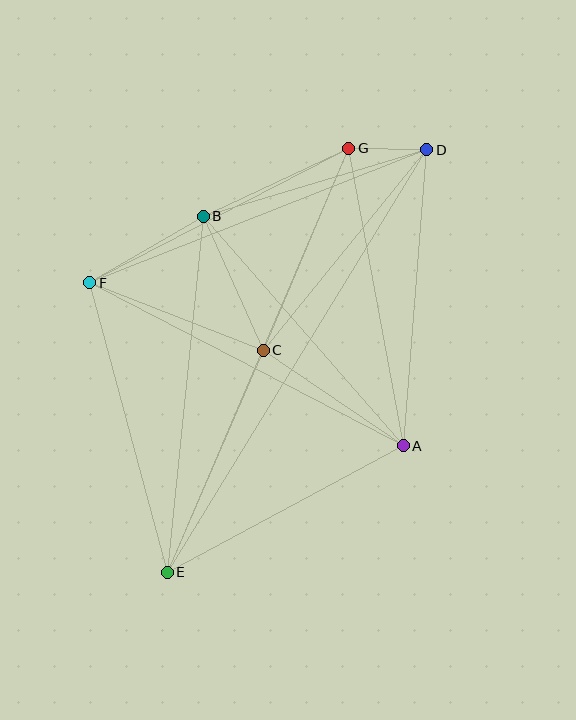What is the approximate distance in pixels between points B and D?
The distance between B and D is approximately 233 pixels.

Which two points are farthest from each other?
Points D and E are farthest from each other.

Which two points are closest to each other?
Points D and G are closest to each other.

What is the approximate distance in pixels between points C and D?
The distance between C and D is approximately 259 pixels.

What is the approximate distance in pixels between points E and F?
The distance between E and F is approximately 300 pixels.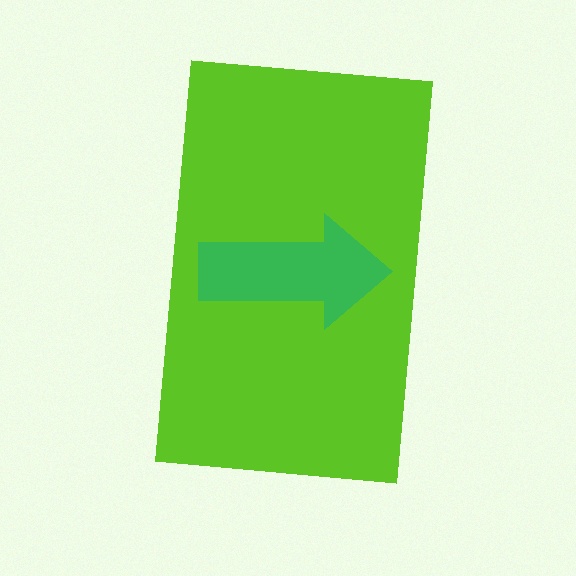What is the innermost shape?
The green arrow.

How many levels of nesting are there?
2.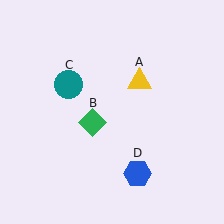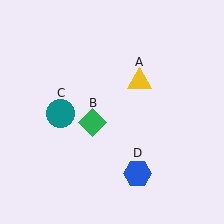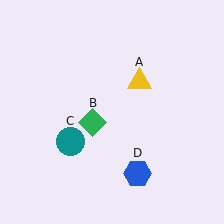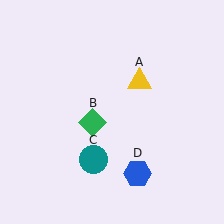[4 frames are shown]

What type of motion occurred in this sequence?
The teal circle (object C) rotated counterclockwise around the center of the scene.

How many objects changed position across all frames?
1 object changed position: teal circle (object C).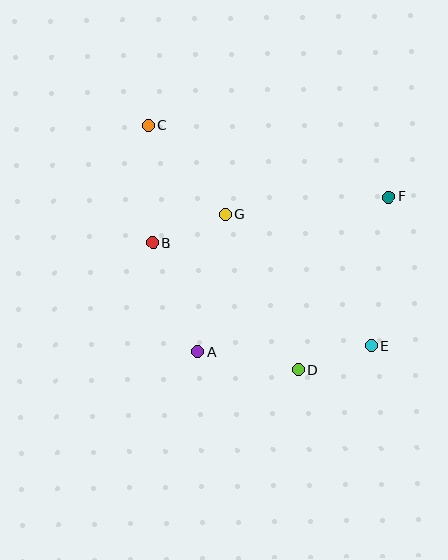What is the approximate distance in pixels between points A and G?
The distance between A and G is approximately 140 pixels.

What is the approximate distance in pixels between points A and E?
The distance between A and E is approximately 174 pixels.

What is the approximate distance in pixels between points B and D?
The distance between B and D is approximately 193 pixels.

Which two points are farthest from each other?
Points C and E are farthest from each other.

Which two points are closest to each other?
Points D and E are closest to each other.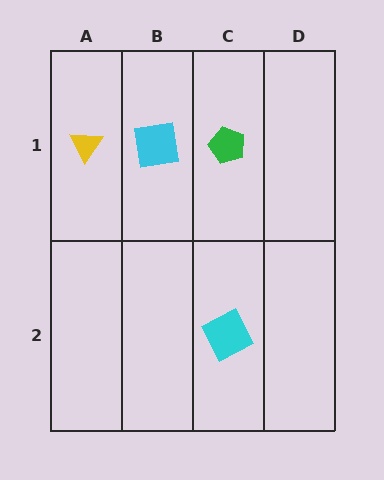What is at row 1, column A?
A yellow triangle.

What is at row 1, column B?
A cyan square.